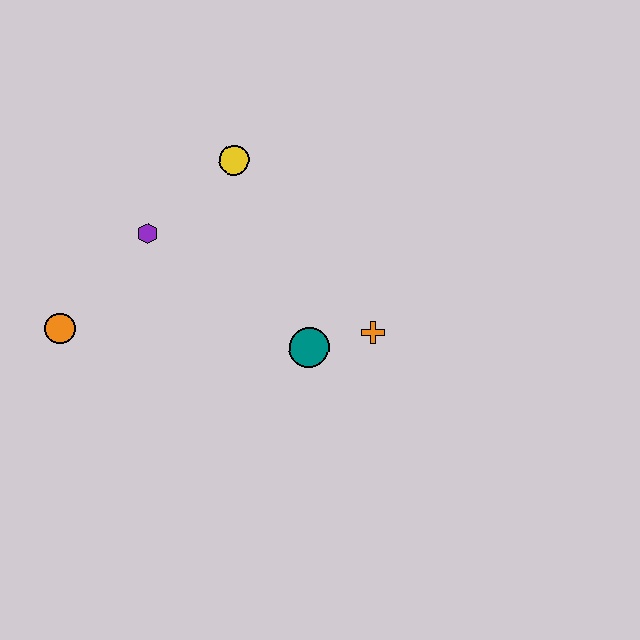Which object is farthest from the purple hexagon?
The orange cross is farthest from the purple hexagon.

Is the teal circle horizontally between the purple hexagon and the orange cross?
Yes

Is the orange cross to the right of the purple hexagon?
Yes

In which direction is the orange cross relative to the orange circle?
The orange cross is to the right of the orange circle.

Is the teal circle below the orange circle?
Yes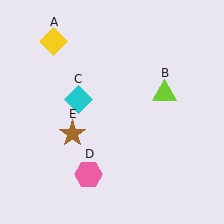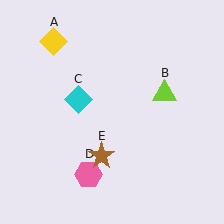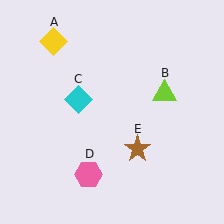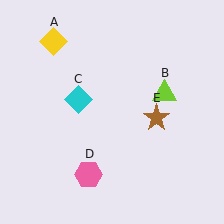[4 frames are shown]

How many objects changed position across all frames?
1 object changed position: brown star (object E).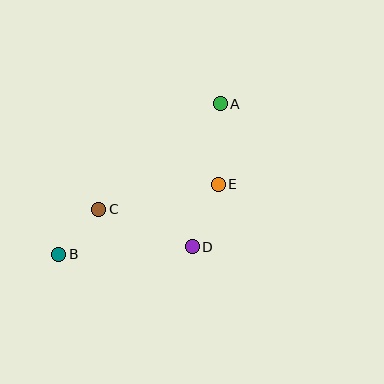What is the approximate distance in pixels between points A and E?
The distance between A and E is approximately 80 pixels.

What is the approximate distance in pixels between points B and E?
The distance between B and E is approximately 174 pixels.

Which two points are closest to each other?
Points B and C are closest to each other.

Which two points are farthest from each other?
Points A and B are farthest from each other.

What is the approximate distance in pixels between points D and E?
The distance between D and E is approximately 68 pixels.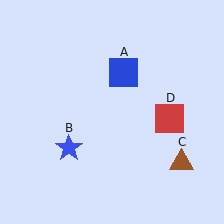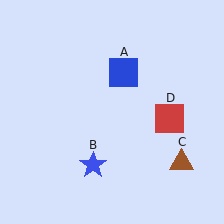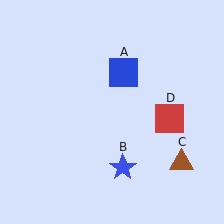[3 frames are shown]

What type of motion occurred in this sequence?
The blue star (object B) rotated counterclockwise around the center of the scene.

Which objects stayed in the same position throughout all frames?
Blue square (object A) and brown triangle (object C) and red square (object D) remained stationary.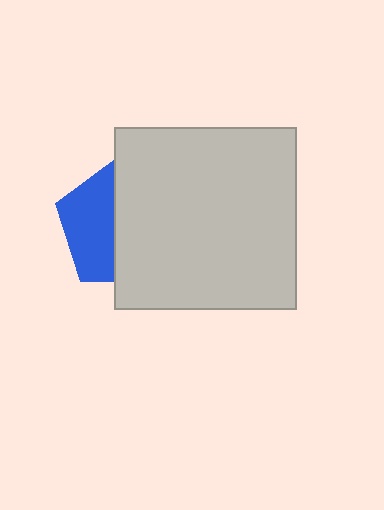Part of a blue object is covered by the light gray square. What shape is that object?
It is a pentagon.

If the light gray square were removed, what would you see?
You would see the complete blue pentagon.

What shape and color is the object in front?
The object in front is a light gray square.